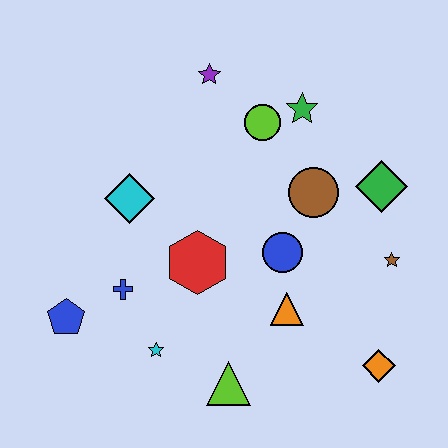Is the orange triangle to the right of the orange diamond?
No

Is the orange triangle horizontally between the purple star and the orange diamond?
Yes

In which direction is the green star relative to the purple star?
The green star is to the right of the purple star.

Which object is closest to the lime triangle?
The cyan star is closest to the lime triangle.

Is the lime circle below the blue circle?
No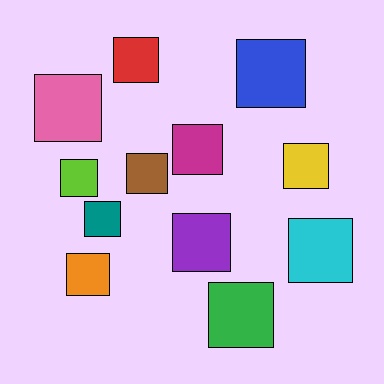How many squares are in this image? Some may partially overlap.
There are 12 squares.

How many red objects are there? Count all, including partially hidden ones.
There is 1 red object.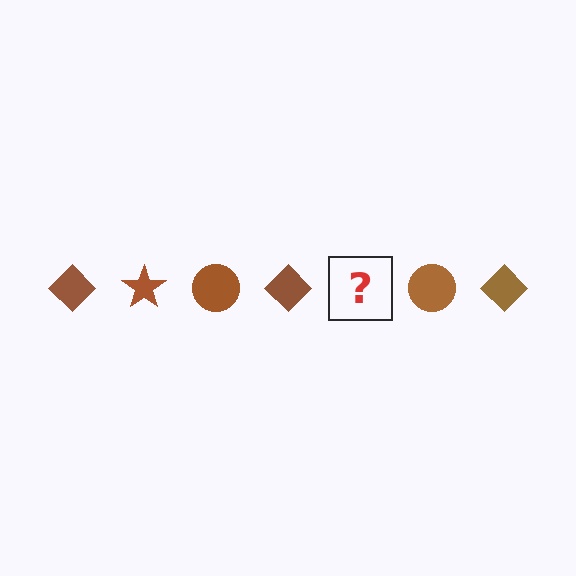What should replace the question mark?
The question mark should be replaced with a brown star.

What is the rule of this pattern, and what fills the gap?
The rule is that the pattern cycles through diamond, star, circle shapes in brown. The gap should be filled with a brown star.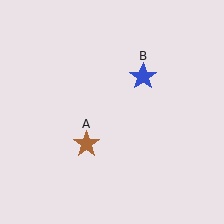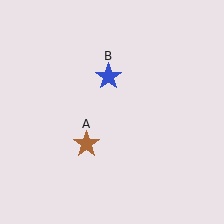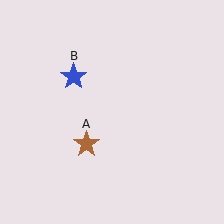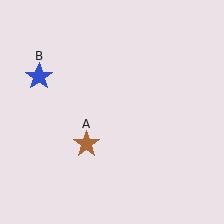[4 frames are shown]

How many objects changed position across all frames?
1 object changed position: blue star (object B).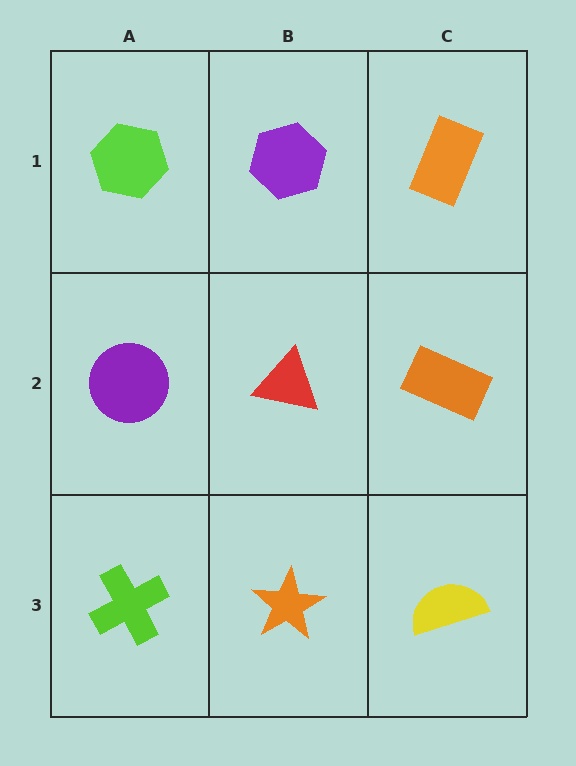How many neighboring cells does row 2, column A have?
3.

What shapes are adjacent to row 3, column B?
A red triangle (row 2, column B), a lime cross (row 3, column A), a yellow semicircle (row 3, column C).